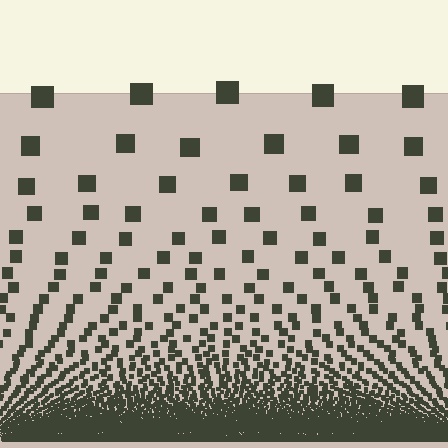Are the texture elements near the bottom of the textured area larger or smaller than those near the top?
Smaller. The gradient is inverted — elements near the bottom are smaller and denser.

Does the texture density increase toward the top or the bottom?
Density increases toward the bottom.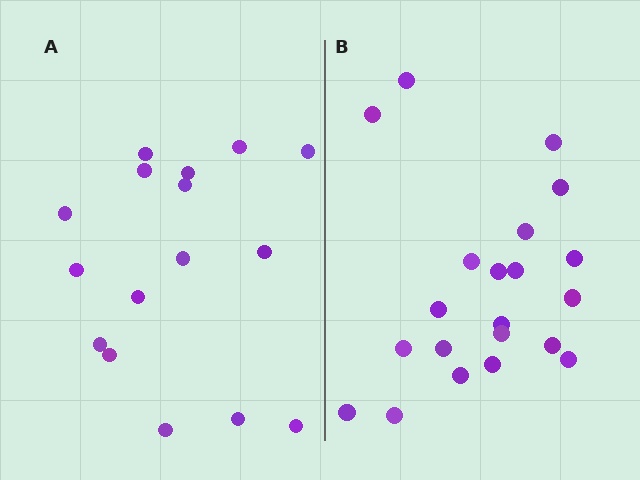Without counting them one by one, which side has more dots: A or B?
Region B (the right region) has more dots.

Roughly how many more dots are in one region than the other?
Region B has about 5 more dots than region A.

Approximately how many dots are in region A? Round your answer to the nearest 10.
About 20 dots. (The exact count is 16, which rounds to 20.)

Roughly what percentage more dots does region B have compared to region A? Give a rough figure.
About 30% more.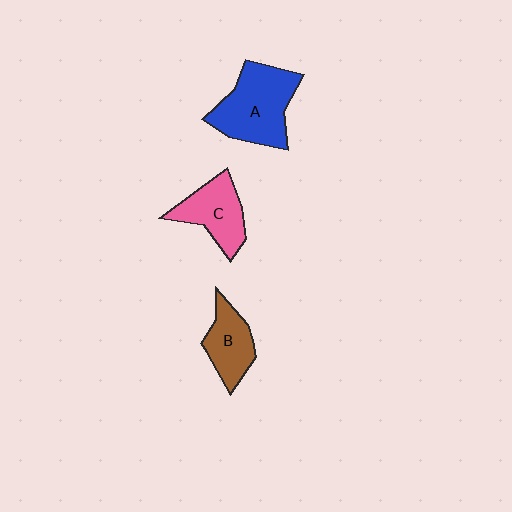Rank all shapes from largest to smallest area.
From largest to smallest: A (blue), C (pink), B (brown).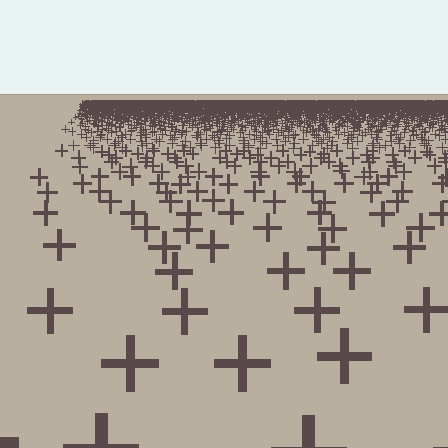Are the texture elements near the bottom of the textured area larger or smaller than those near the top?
Larger. Near the bottom, elements are closer to the viewer and appear at a bigger on-screen size.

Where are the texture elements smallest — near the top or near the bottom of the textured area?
Near the top.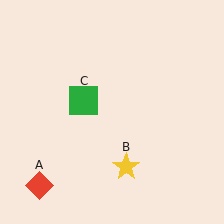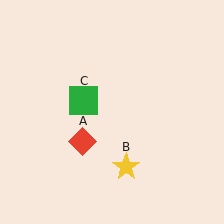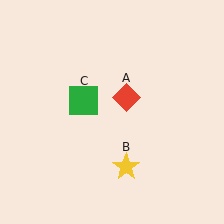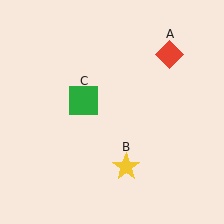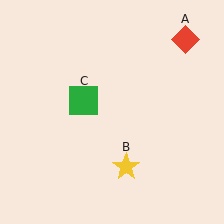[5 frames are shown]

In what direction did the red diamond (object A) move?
The red diamond (object A) moved up and to the right.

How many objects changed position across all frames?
1 object changed position: red diamond (object A).